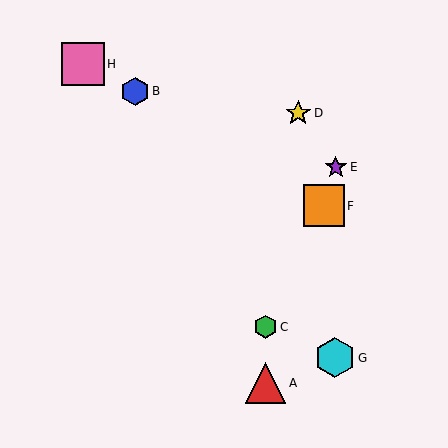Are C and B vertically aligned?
No, C is at x≈266 and B is at x≈135.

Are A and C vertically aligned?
Yes, both are at x≈266.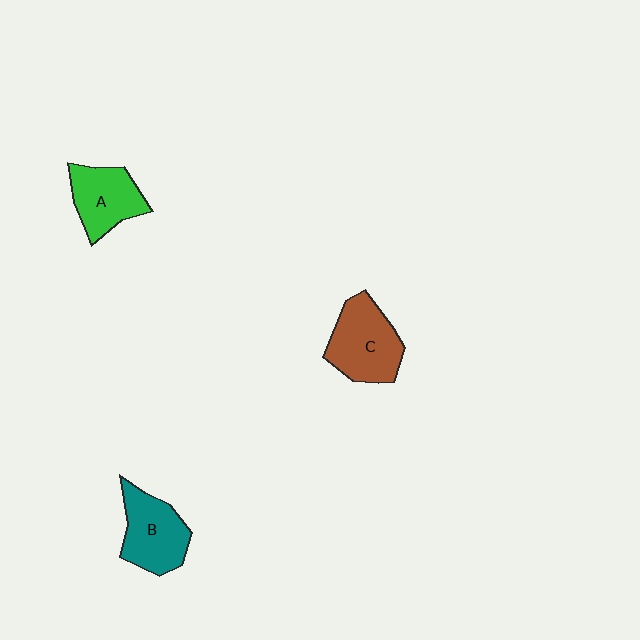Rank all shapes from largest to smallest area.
From largest to smallest: C (brown), B (teal), A (green).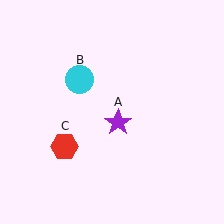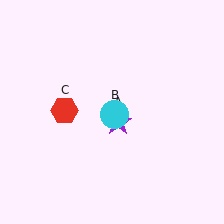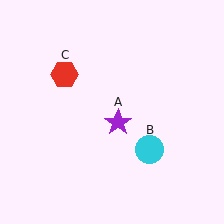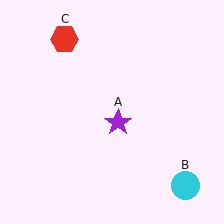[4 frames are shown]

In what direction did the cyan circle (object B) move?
The cyan circle (object B) moved down and to the right.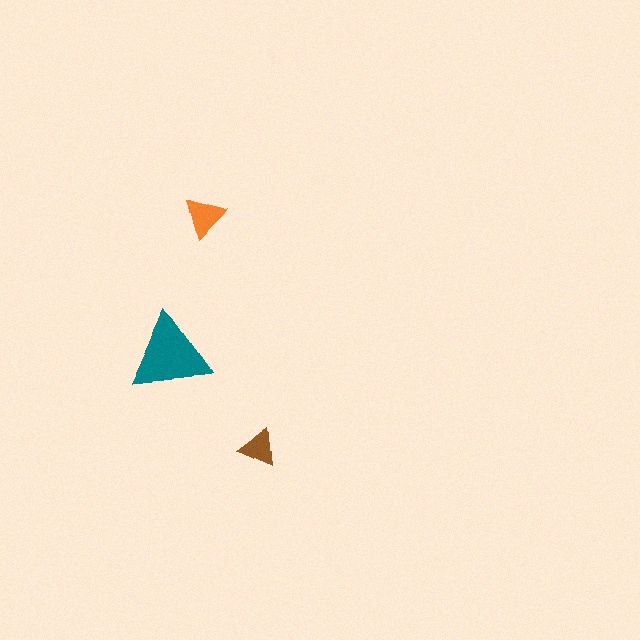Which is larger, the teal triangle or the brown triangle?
The teal one.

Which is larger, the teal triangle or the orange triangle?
The teal one.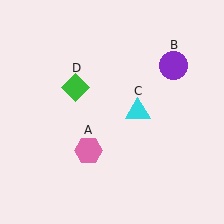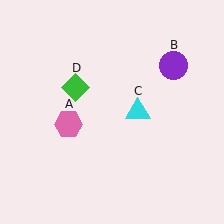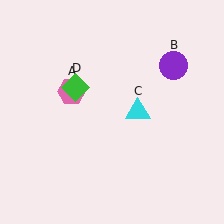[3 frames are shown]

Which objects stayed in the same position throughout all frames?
Purple circle (object B) and cyan triangle (object C) and green diamond (object D) remained stationary.